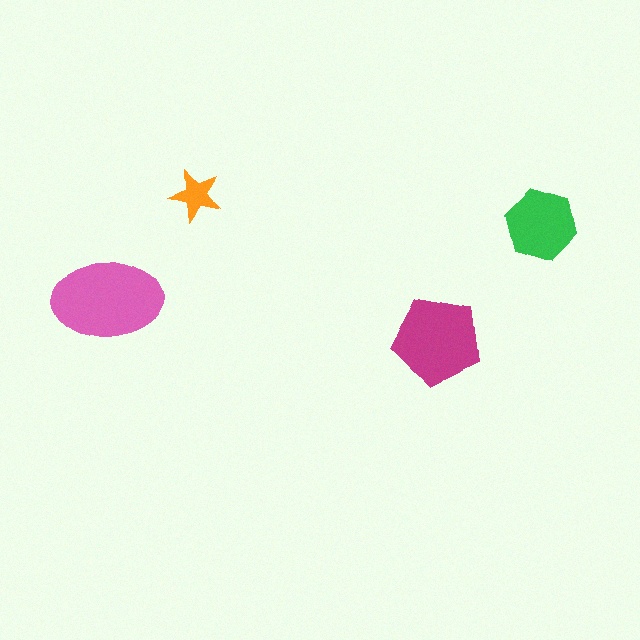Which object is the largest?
The pink ellipse.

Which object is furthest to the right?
The green hexagon is rightmost.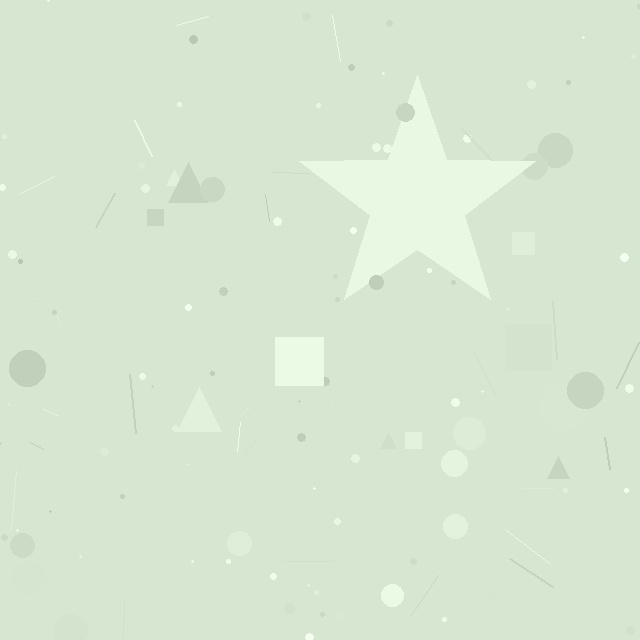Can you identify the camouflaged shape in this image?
The camouflaged shape is a star.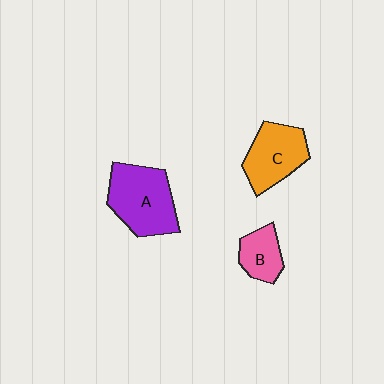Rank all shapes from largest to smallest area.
From largest to smallest: A (purple), C (orange), B (pink).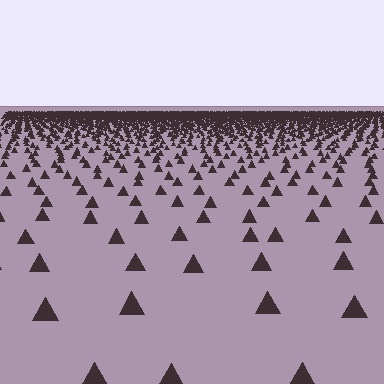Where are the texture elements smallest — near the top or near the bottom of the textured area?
Near the top.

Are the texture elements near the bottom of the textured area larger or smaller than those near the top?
Larger. Near the bottom, elements are closer to the viewer and appear at a bigger on-screen size.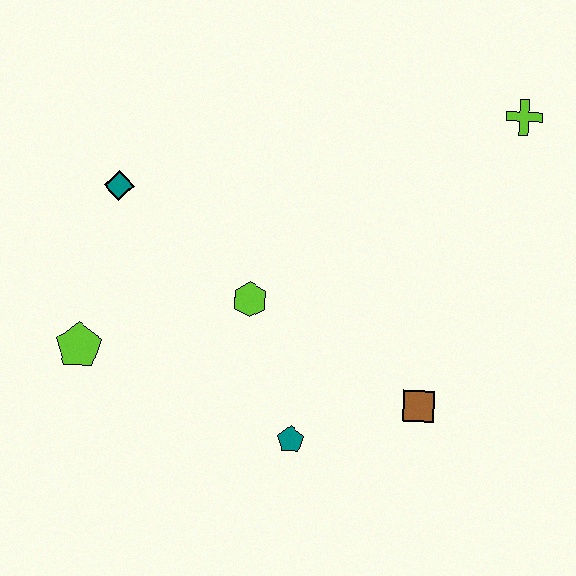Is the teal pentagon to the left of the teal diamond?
No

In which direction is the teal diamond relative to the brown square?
The teal diamond is to the left of the brown square.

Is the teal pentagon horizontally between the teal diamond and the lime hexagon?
No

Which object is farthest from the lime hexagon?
The lime cross is farthest from the lime hexagon.